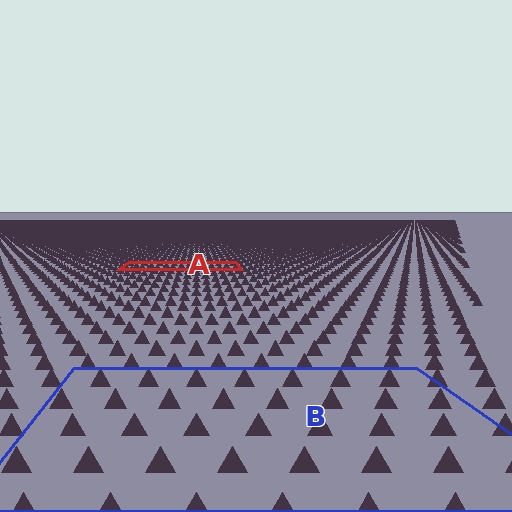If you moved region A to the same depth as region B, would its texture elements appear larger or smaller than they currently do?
They would appear larger. At a closer depth, the same texture elements are projected at a bigger on-screen size.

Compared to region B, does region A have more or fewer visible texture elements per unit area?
Region A has more texture elements per unit area — they are packed more densely because it is farther away.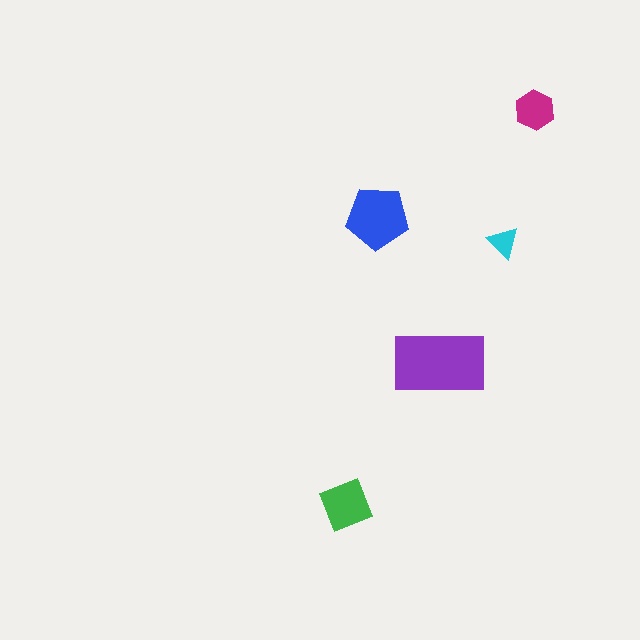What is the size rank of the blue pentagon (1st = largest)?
2nd.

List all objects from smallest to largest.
The cyan triangle, the magenta hexagon, the green diamond, the blue pentagon, the purple rectangle.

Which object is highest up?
The magenta hexagon is topmost.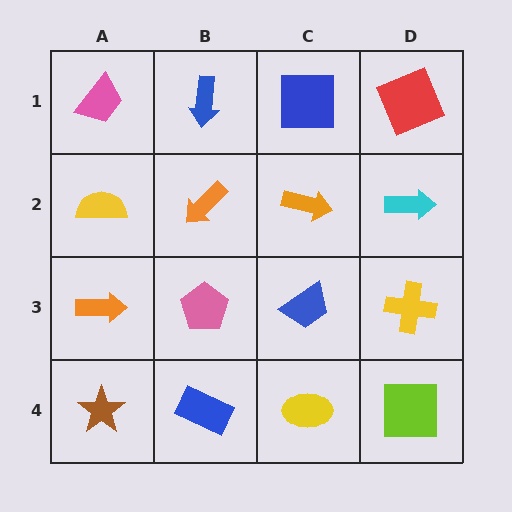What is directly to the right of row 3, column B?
A blue trapezoid.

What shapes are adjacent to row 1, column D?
A cyan arrow (row 2, column D), a blue square (row 1, column C).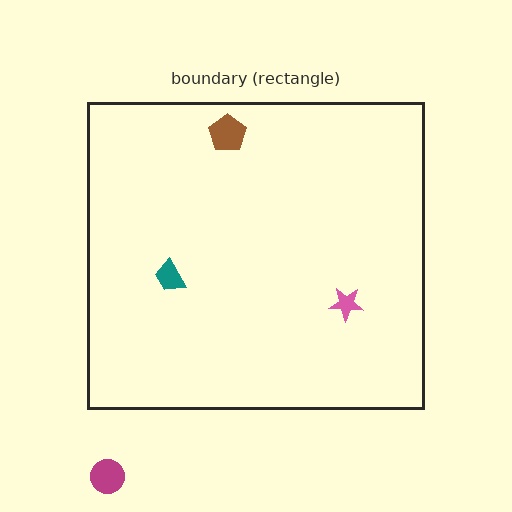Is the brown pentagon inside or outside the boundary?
Inside.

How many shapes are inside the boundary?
3 inside, 1 outside.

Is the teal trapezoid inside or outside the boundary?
Inside.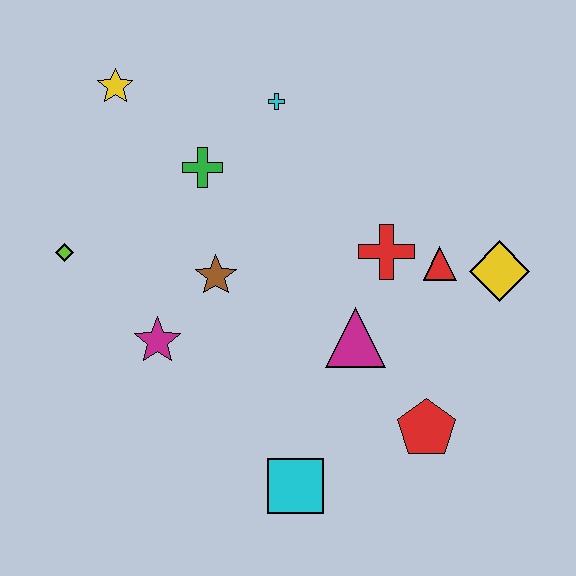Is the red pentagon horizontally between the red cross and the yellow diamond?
Yes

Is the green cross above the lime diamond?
Yes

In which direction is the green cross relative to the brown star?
The green cross is above the brown star.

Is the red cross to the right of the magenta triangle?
Yes